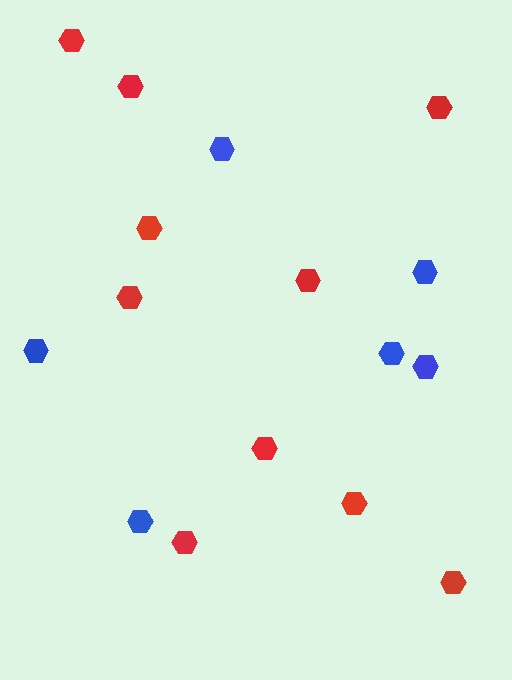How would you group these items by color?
There are 2 groups: one group of red hexagons (10) and one group of blue hexagons (6).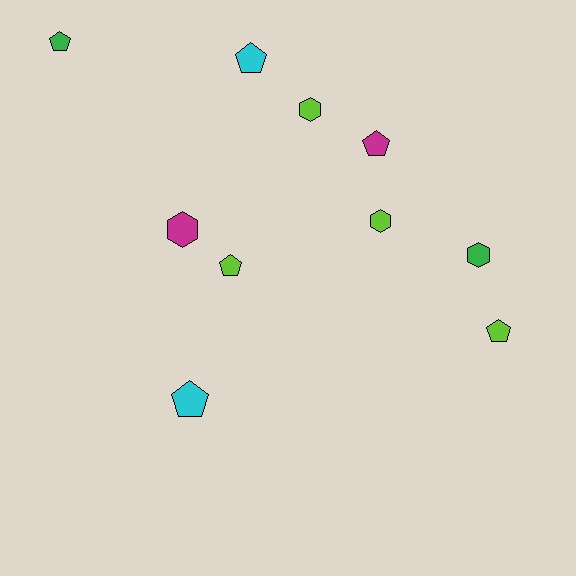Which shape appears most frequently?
Pentagon, with 6 objects.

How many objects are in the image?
There are 10 objects.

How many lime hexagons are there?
There are 2 lime hexagons.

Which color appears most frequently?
Lime, with 4 objects.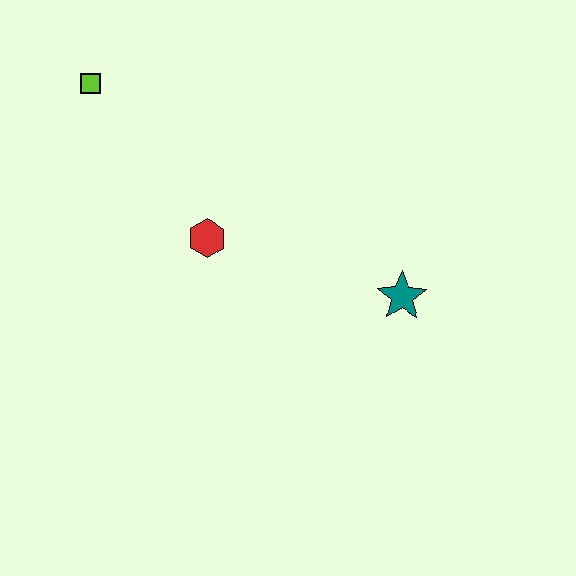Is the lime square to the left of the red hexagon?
Yes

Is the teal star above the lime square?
No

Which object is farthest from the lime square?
The teal star is farthest from the lime square.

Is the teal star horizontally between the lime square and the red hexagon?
No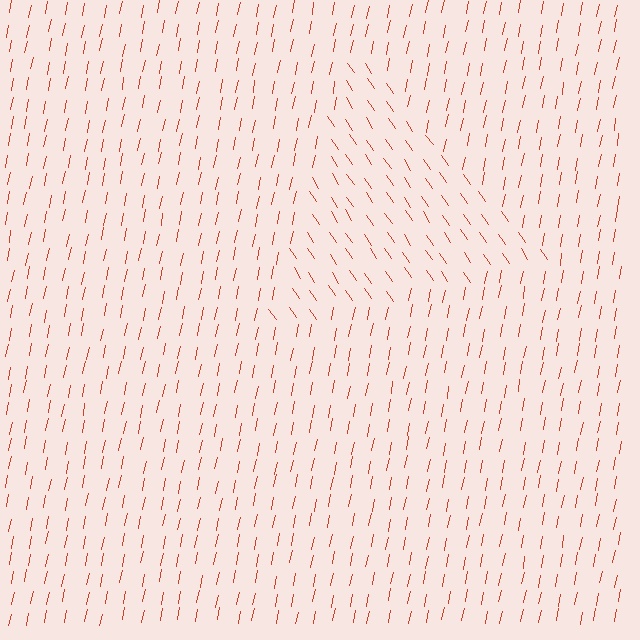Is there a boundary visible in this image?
Yes, there is a texture boundary formed by a change in line orientation.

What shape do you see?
I see a triangle.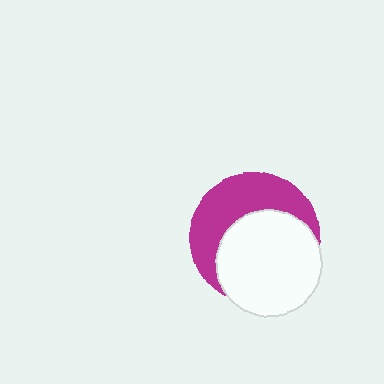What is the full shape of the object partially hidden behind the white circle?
The partially hidden object is a magenta circle.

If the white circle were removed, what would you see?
You would see the complete magenta circle.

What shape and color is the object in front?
The object in front is a white circle.